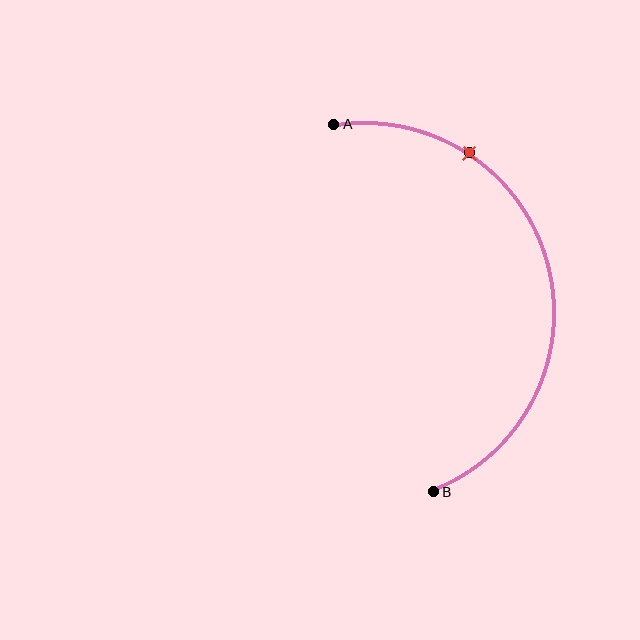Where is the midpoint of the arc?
The arc midpoint is the point on the curve farthest from the straight line joining A and B. It sits to the right of that line.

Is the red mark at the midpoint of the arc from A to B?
No. The red mark lies on the arc but is closer to endpoint A. The arc midpoint would be at the point on the curve equidistant along the arc from both A and B.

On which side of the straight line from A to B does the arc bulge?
The arc bulges to the right of the straight line connecting A and B.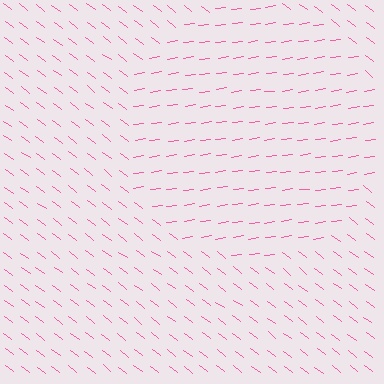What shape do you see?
I see a circle.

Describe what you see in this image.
The image is filled with small pink line segments. A circle region in the image has lines oriented differently from the surrounding lines, creating a visible texture boundary.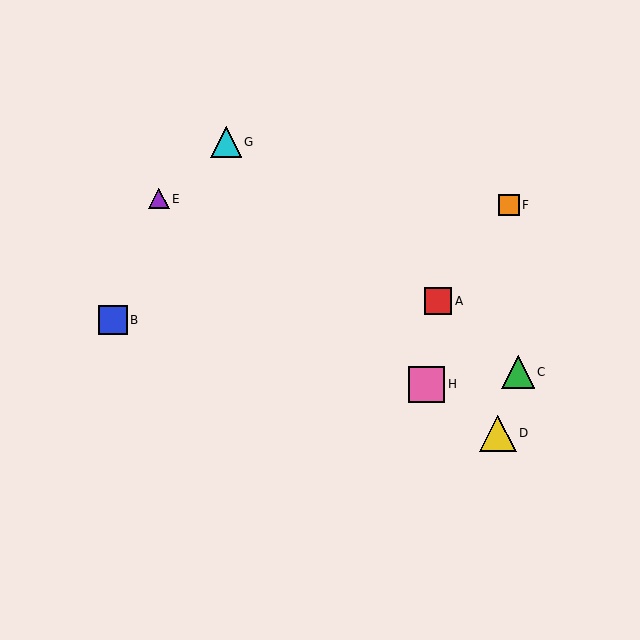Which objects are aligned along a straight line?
Objects D, E, H are aligned along a straight line.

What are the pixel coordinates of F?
Object F is at (509, 205).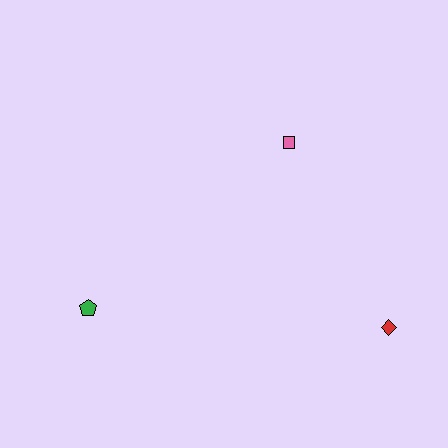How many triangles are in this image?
There are no triangles.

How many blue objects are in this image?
There are no blue objects.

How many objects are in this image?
There are 3 objects.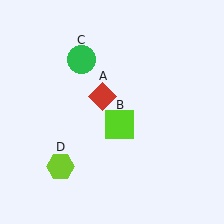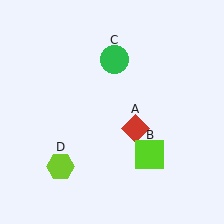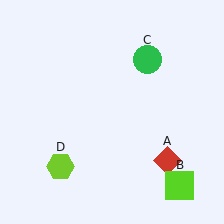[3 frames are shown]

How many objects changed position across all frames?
3 objects changed position: red diamond (object A), lime square (object B), green circle (object C).